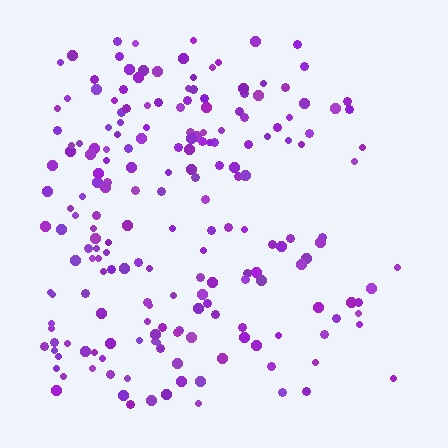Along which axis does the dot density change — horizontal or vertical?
Horizontal.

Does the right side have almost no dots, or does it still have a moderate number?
Still a moderate number, just noticeably fewer than the left.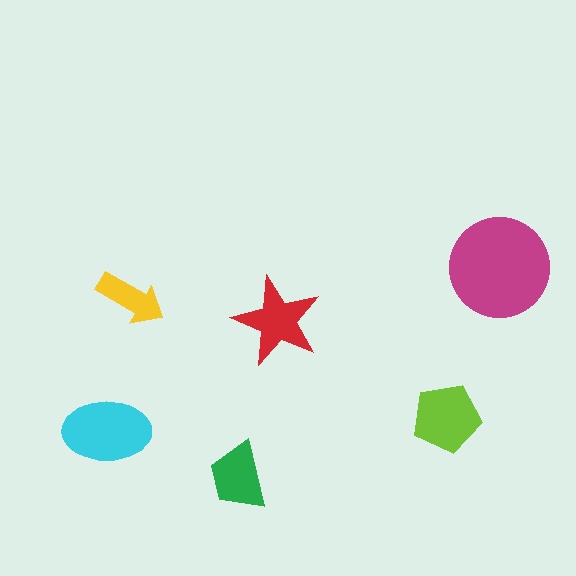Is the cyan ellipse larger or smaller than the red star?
Larger.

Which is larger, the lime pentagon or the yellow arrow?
The lime pentagon.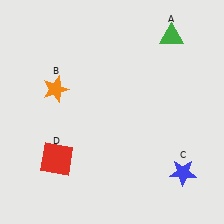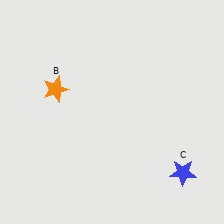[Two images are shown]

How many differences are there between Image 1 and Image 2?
There are 2 differences between the two images.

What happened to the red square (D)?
The red square (D) was removed in Image 2. It was in the bottom-left area of Image 1.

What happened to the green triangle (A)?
The green triangle (A) was removed in Image 2. It was in the top-right area of Image 1.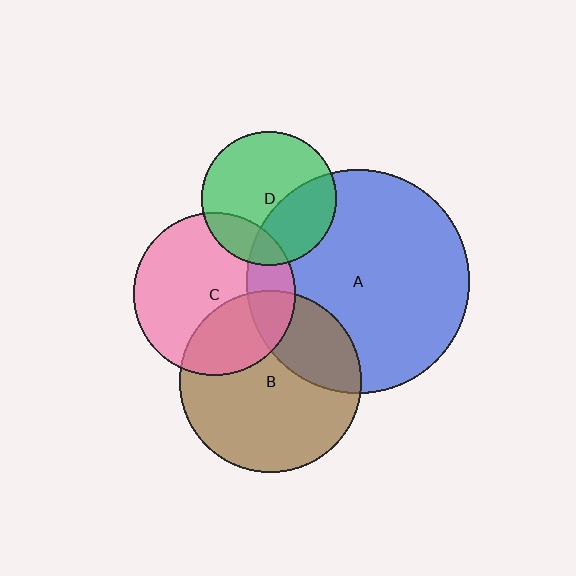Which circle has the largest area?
Circle A (blue).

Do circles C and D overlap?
Yes.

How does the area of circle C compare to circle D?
Approximately 1.5 times.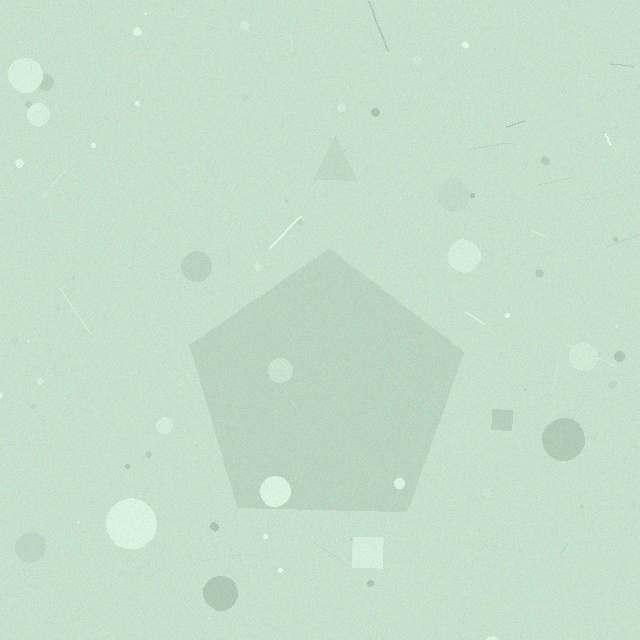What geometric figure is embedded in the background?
A pentagon is embedded in the background.